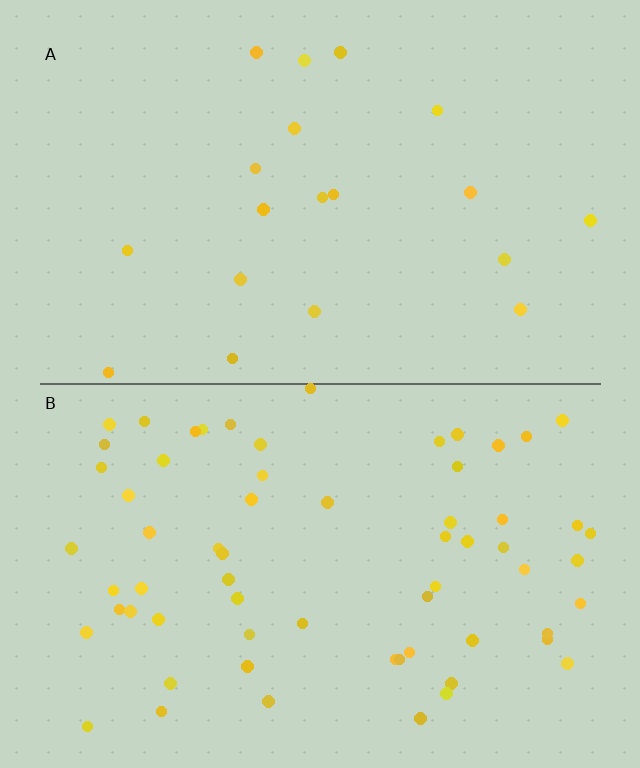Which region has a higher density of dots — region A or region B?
B (the bottom).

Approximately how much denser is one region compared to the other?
Approximately 3.4× — region B over region A.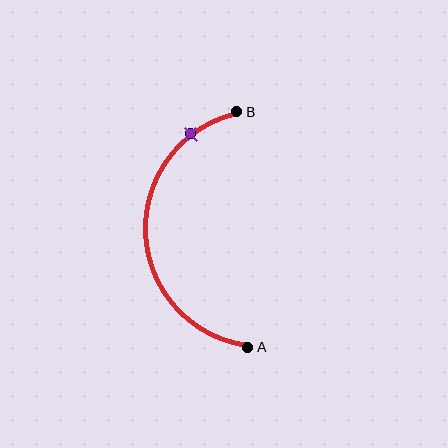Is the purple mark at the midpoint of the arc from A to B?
No. The purple mark lies on the arc but is closer to endpoint B. The arc midpoint would be at the point on the curve equidistant along the arc from both A and B.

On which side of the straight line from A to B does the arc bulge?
The arc bulges to the left of the straight line connecting A and B.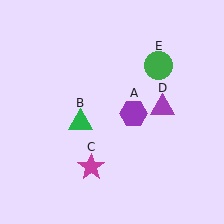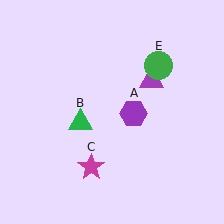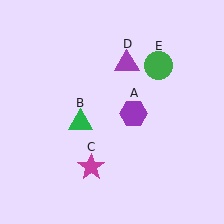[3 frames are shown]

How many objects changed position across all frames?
1 object changed position: purple triangle (object D).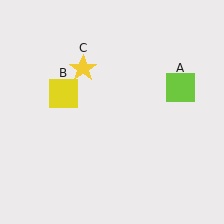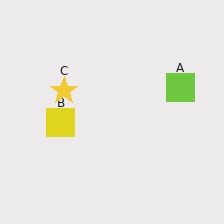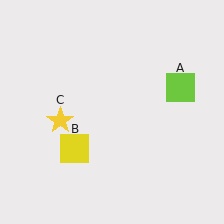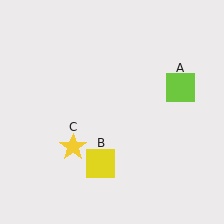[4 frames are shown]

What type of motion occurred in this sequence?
The yellow square (object B), yellow star (object C) rotated counterclockwise around the center of the scene.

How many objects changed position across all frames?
2 objects changed position: yellow square (object B), yellow star (object C).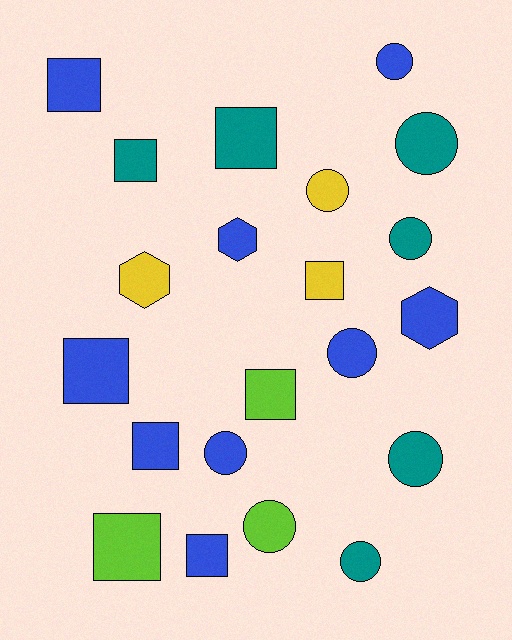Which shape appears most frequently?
Circle, with 9 objects.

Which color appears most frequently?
Blue, with 9 objects.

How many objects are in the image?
There are 21 objects.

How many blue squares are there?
There are 4 blue squares.